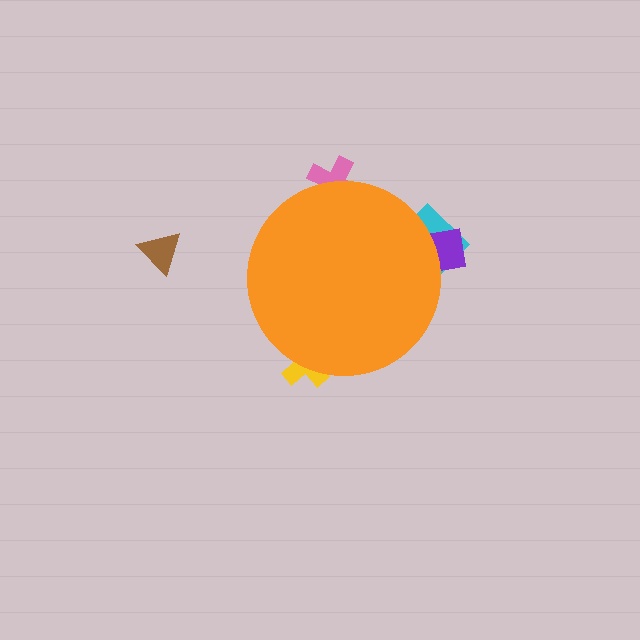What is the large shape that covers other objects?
An orange circle.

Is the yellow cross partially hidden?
Yes, the yellow cross is partially hidden behind the orange circle.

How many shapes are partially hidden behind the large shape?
4 shapes are partially hidden.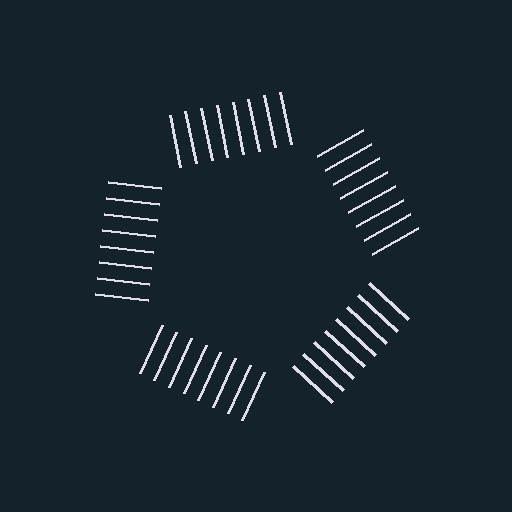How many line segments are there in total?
40 — 8 along each of the 5 edges.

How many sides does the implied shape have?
5 sides — the line-ends trace a pentagon.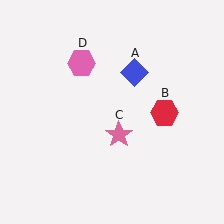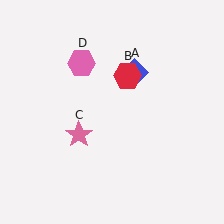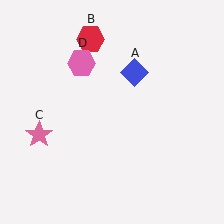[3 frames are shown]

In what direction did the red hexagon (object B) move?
The red hexagon (object B) moved up and to the left.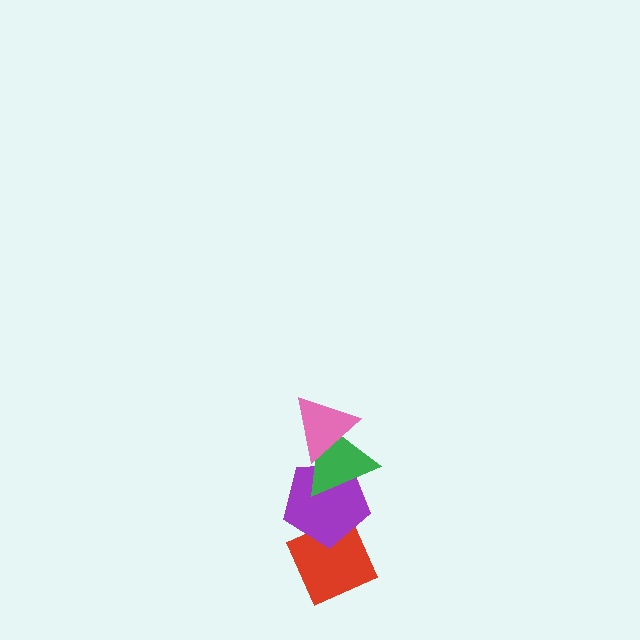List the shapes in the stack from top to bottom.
From top to bottom: the pink triangle, the green triangle, the purple pentagon, the red diamond.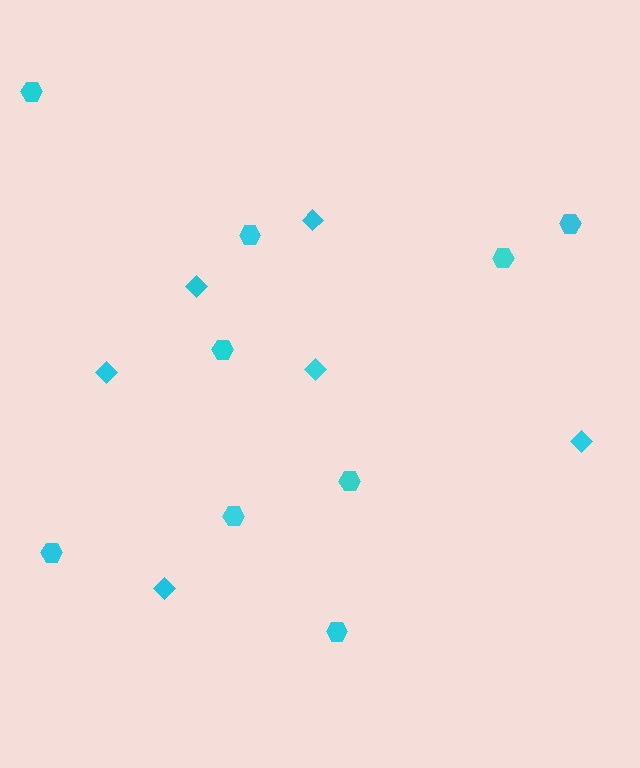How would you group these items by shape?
There are 2 groups: one group of diamonds (6) and one group of hexagons (9).